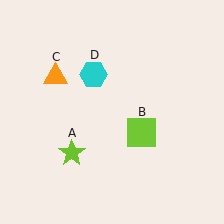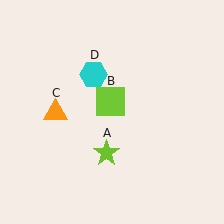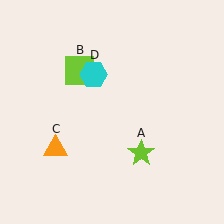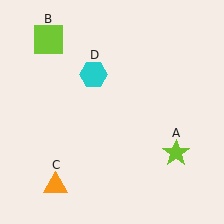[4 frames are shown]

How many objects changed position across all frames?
3 objects changed position: lime star (object A), lime square (object B), orange triangle (object C).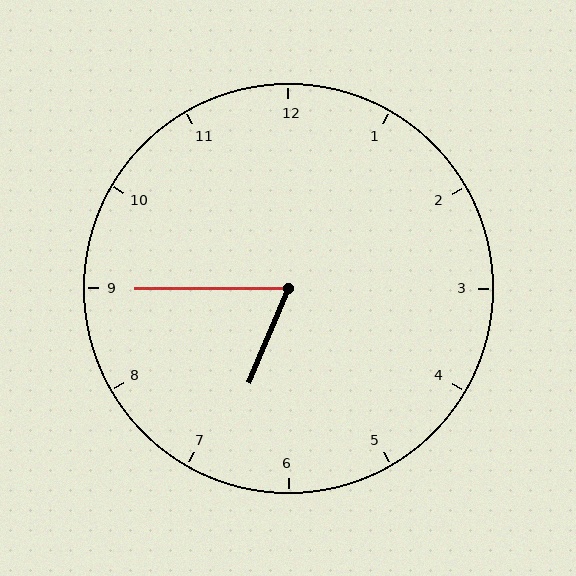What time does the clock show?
6:45.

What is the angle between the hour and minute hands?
Approximately 68 degrees.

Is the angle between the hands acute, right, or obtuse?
It is acute.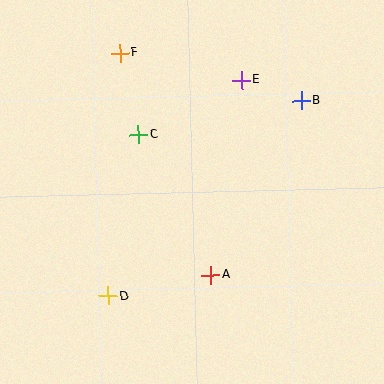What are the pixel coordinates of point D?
Point D is at (108, 296).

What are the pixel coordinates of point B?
Point B is at (301, 101).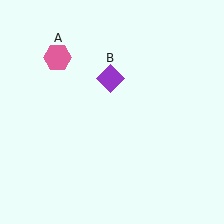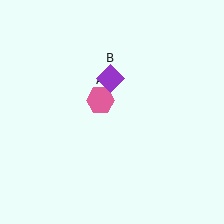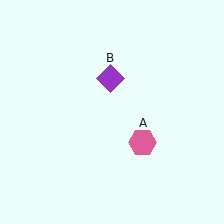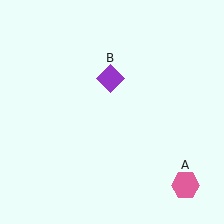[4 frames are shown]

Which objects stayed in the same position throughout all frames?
Purple diamond (object B) remained stationary.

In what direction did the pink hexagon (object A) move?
The pink hexagon (object A) moved down and to the right.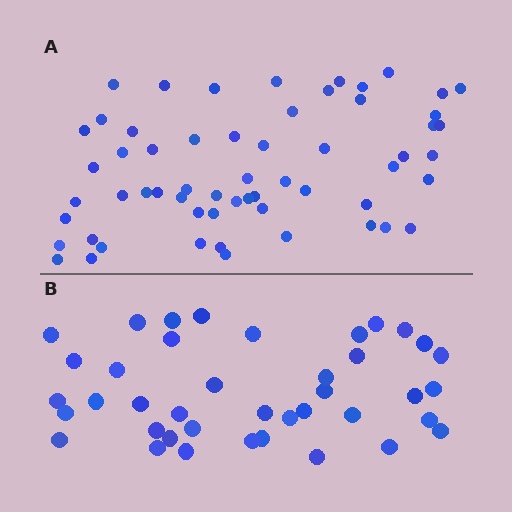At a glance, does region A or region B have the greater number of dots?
Region A (the top region) has more dots.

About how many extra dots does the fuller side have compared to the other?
Region A has approximately 20 more dots than region B.